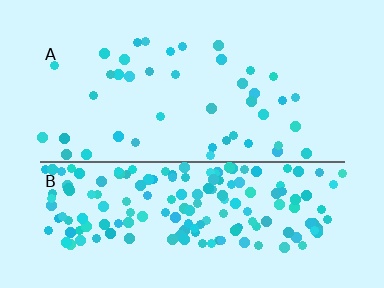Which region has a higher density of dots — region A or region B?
B (the bottom).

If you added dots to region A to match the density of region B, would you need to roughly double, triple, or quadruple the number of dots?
Approximately quadruple.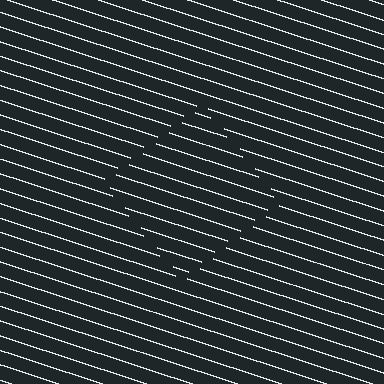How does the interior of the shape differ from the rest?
The interior of the shape contains the same grating, shifted by half a period — the contour is defined by the phase discontinuity where line-ends from the inner and outer gratings abut.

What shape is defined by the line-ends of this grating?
An illusory square. The interior of the shape contains the same grating, shifted by half a period — the contour is defined by the phase discontinuity where line-ends from the inner and outer gratings abut.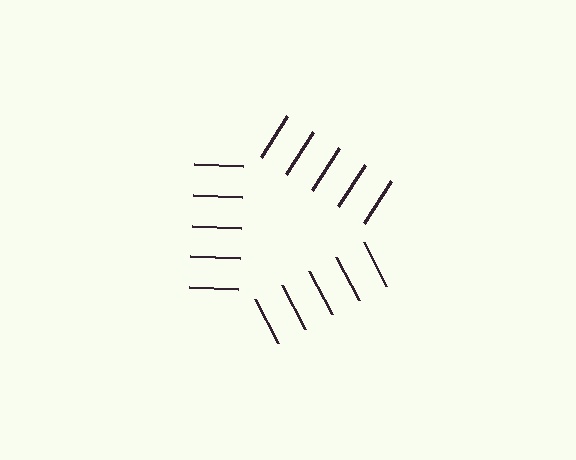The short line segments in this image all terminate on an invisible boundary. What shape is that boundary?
An illusory triangle — the line segments terminate on its edges but no continuous stroke is drawn.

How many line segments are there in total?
15 — 5 along each of the 3 edges.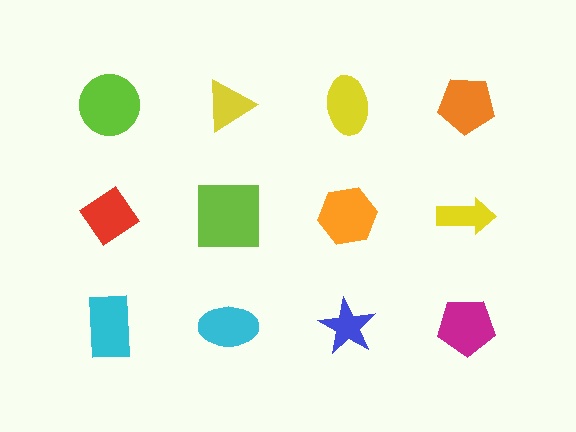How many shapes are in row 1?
4 shapes.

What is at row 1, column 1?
A lime circle.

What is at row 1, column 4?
An orange pentagon.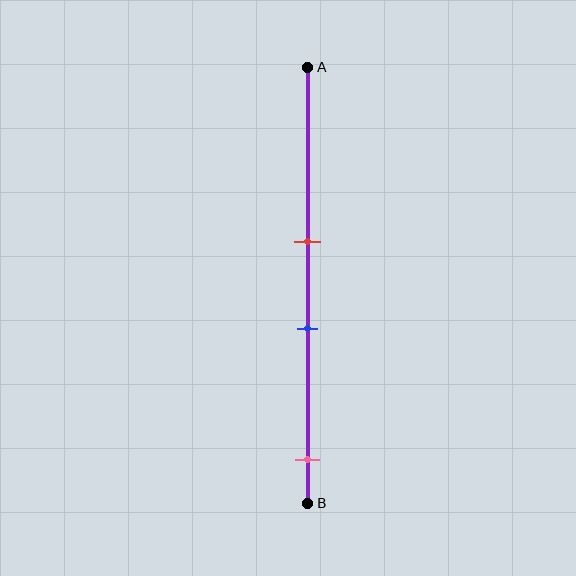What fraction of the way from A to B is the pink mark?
The pink mark is approximately 90% (0.9) of the way from A to B.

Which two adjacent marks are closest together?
The red and blue marks are the closest adjacent pair.